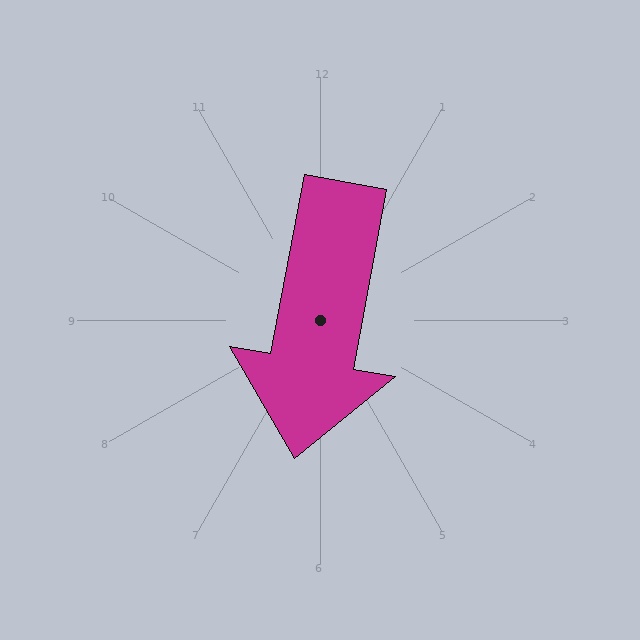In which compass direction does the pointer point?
South.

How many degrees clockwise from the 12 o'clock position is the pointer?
Approximately 190 degrees.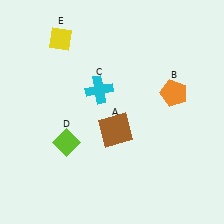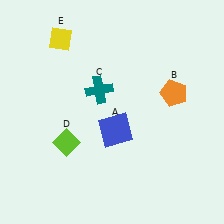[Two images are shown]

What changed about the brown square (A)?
In Image 1, A is brown. In Image 2, it changed to blue.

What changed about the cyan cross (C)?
In Image 1, C is cyan. In Image 2, it changed to teal.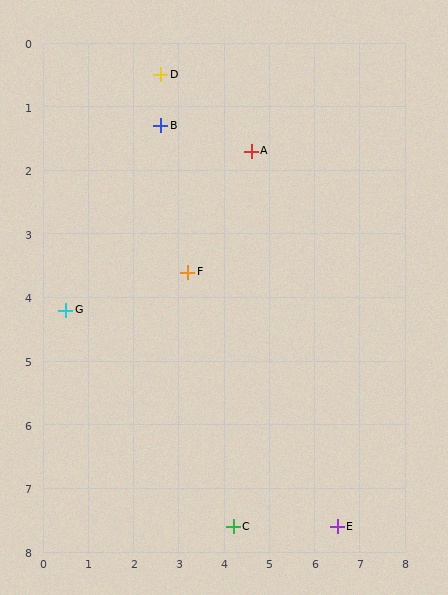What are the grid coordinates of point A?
Point A is at approximately (4.6, 1.7).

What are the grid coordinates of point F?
Point F is at approximately (3.2, 3.6).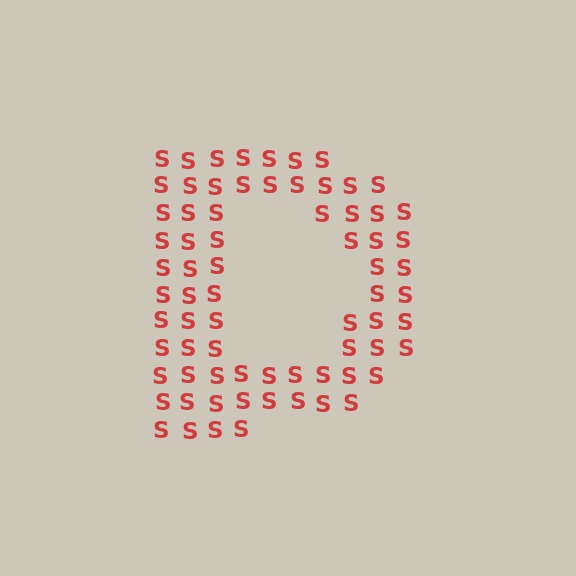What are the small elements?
The small elements are letter S's.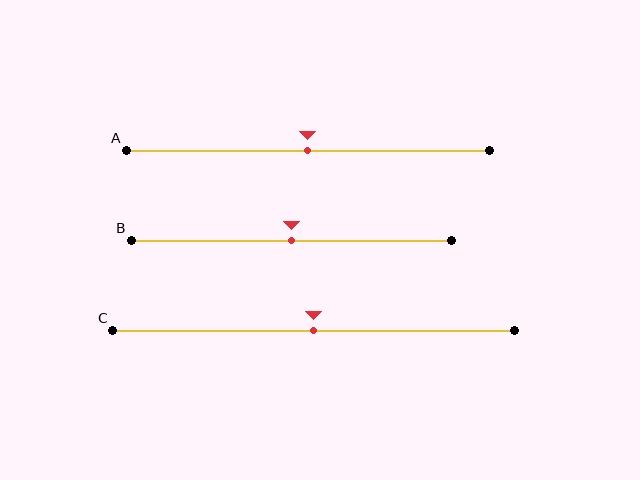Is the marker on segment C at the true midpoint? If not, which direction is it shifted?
Yes, the marker on segment C is at the true midpoint.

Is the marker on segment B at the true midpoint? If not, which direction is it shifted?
Yes, the marker on segment B is at the true midpoint.